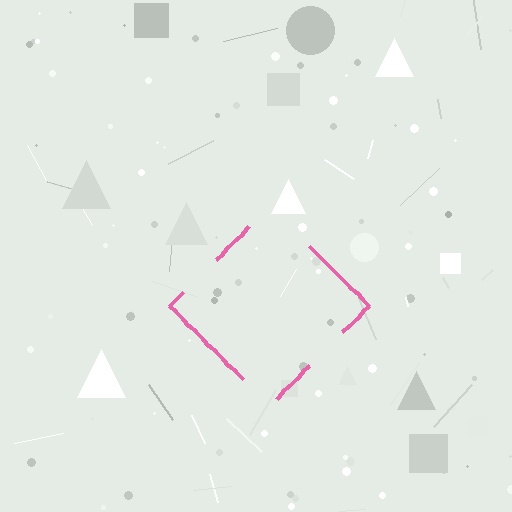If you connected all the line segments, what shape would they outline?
They would outline a diamond.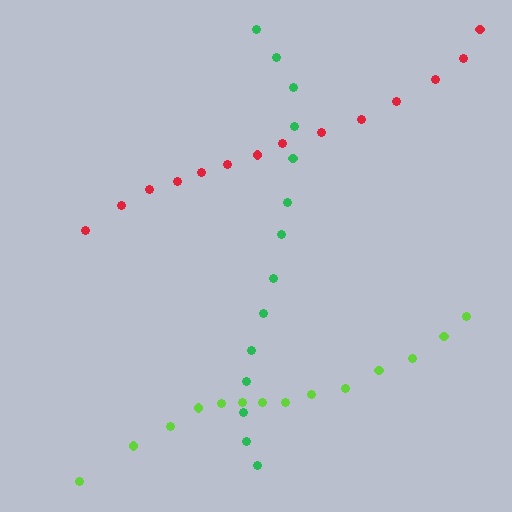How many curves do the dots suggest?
There are 3 distinct paths.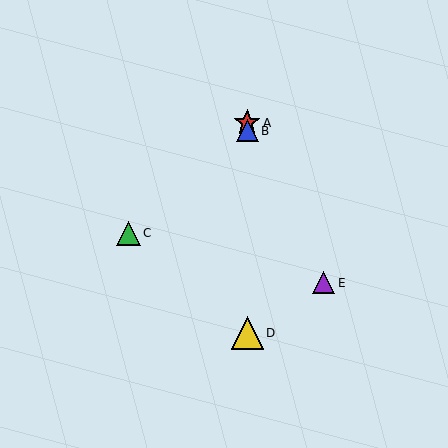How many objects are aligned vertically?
3 objects (A, B, D) are aligned vertically.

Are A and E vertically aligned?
No, A is at x≈247 and E is at x≈323.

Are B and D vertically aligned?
Yes, both are at x≈247.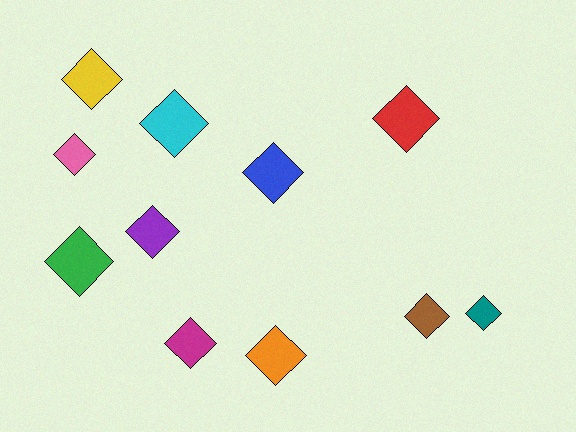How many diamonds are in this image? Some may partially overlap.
There are 11 diamonds.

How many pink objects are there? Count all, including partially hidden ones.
There is 1 pink object.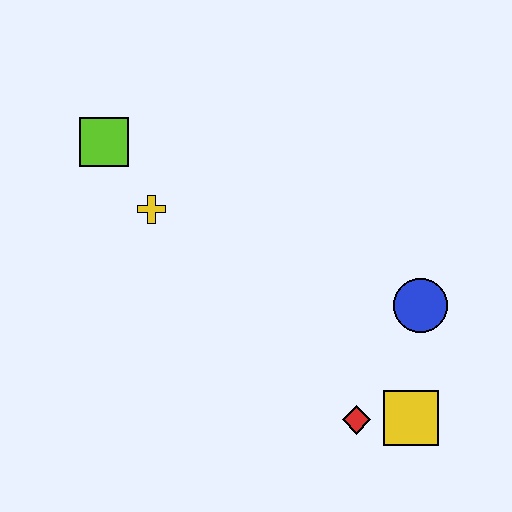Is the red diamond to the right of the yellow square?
No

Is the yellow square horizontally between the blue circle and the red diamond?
Yes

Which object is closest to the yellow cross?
The lime square is closest to the yellow cross.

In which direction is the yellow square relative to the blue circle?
The yellow square is below the blue circle.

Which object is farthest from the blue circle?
The lime square is farthest from the blue circle.